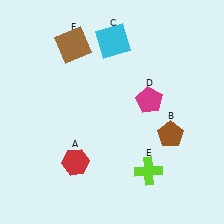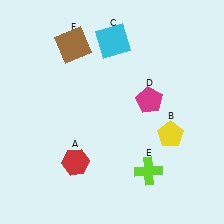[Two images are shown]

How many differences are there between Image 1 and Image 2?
There is 1 difference between the two images.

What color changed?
The pentagon (B) changed from brown in Image 1 to yellow in Image 2.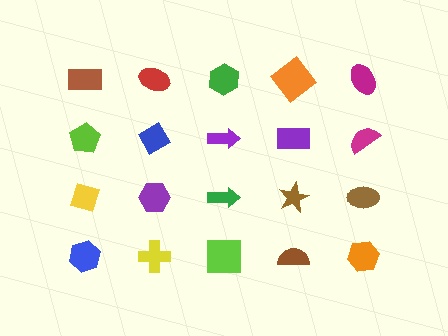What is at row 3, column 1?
A yellow diamond.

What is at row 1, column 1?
A brown rectangle.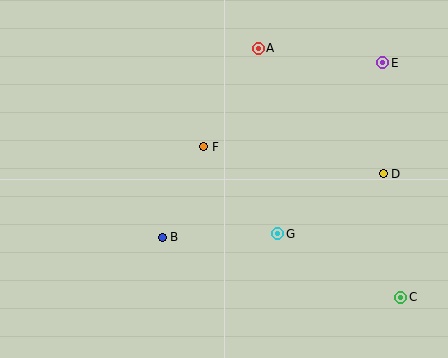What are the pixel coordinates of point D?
Point D is at (383, 174).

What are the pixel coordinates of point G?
Point G is at (278, 234).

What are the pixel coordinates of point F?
Point F is at (204, 147).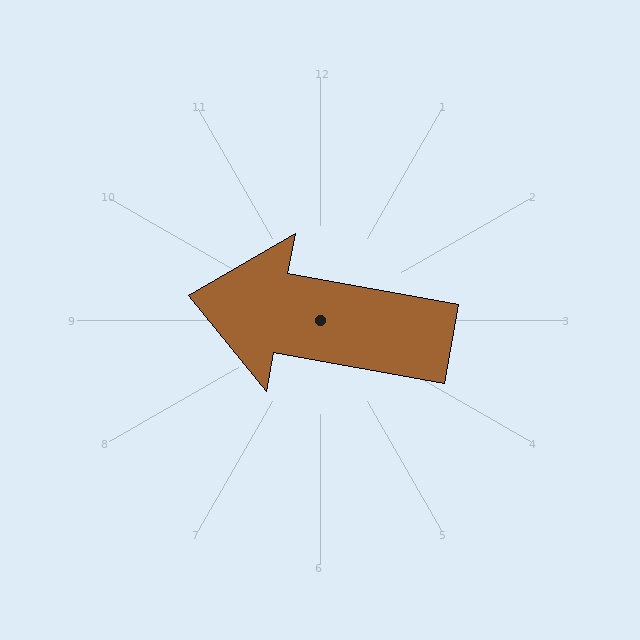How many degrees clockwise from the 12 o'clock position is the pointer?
Approximately 280 degrees.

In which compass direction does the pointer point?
West.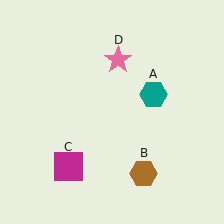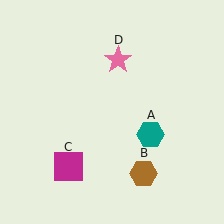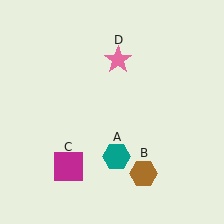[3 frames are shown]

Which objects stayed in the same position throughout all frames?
Brown hexagon (object B) and magenta square (object C) and pink star (object D) remained stationary.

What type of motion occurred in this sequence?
The teal hexagon (object A) rotated clockwise around the center of the scene.